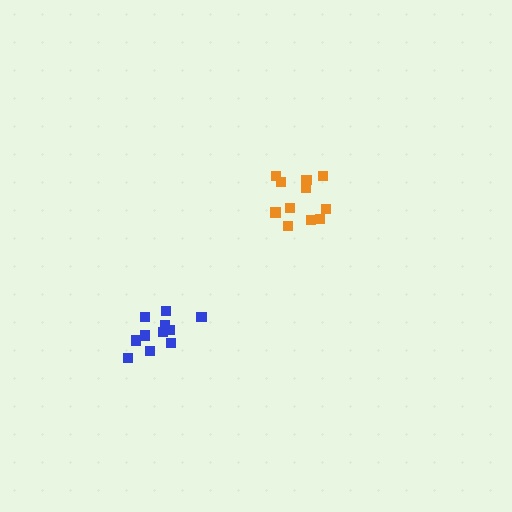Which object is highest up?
The orange cluster is topmost.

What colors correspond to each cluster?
The clusters are colored: orange, blue.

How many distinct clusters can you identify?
There are 2 distinct clusters.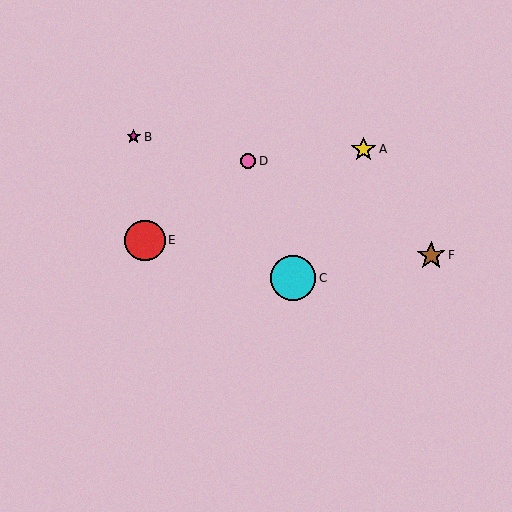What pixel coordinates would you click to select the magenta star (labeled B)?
Click at (134, 137) to select the magenta star B.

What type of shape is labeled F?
Shape F is a brown star.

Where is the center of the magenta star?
The center of the magenta star is at (134, 137).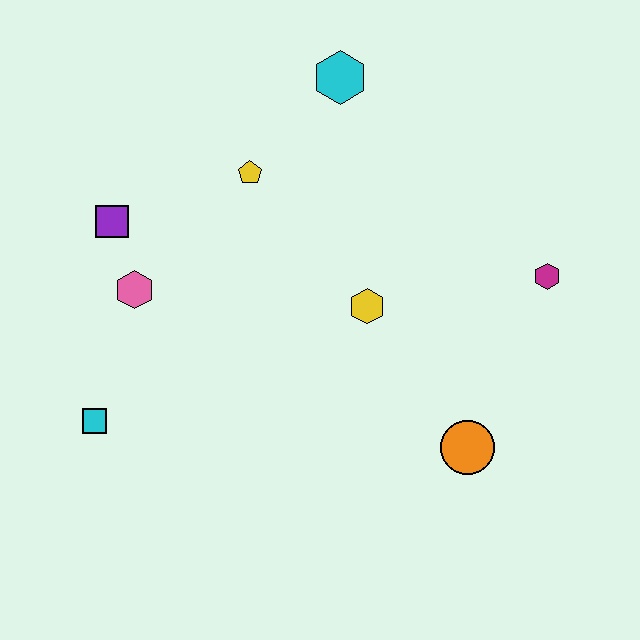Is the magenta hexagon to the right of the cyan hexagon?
Yes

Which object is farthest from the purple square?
The magenta hexagon is farthest from the purple square.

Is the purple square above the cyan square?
Yes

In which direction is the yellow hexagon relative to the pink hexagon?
The yellow hexagon is to the right of the pink hexagon.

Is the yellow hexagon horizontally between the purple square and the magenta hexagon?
Yes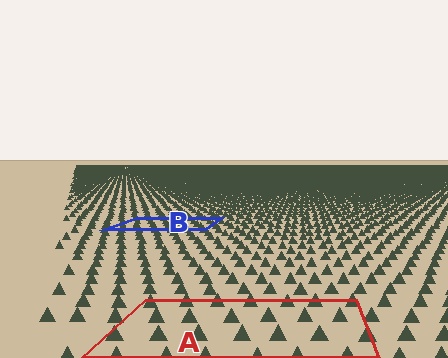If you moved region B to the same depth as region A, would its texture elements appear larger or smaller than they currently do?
They would appear larger. At a closer depth, the same texture elements are projected at a bigger on-screen size.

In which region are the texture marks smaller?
The texture marks are smaller in region B, because it is farther away.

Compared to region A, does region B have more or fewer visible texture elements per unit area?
Region B has more texture elements per unit area — they are packed more densely because it is farther away.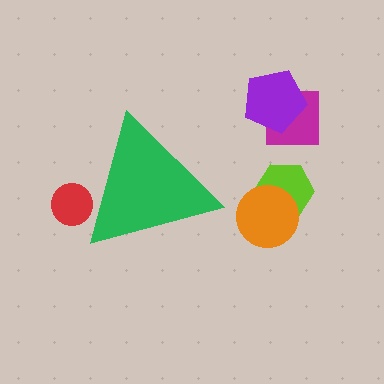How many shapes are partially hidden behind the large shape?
1 shape is partially hidden.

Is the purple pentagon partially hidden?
No, the purple pentagon is fully visible.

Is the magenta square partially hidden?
No, the magenta square is fully visible.